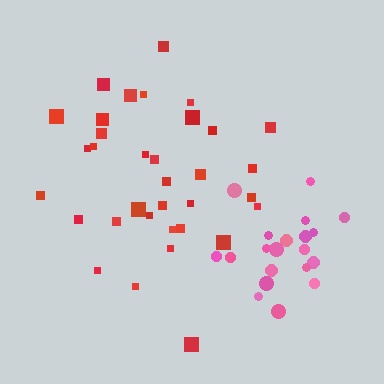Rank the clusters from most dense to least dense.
pink, red.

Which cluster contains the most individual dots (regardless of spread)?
Red (34).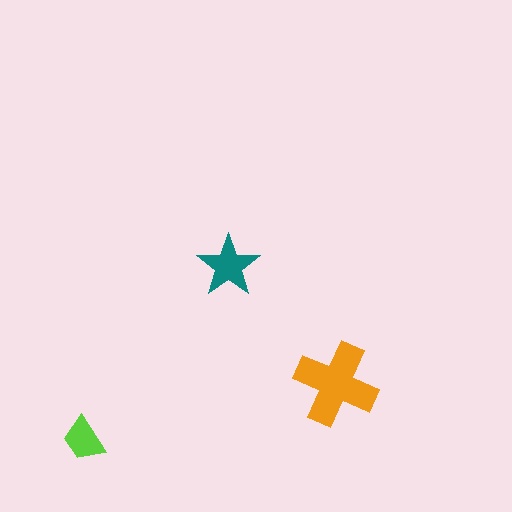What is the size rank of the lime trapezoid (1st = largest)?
3rd.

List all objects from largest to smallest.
The orange cross, the teal star, the lime trapezoid.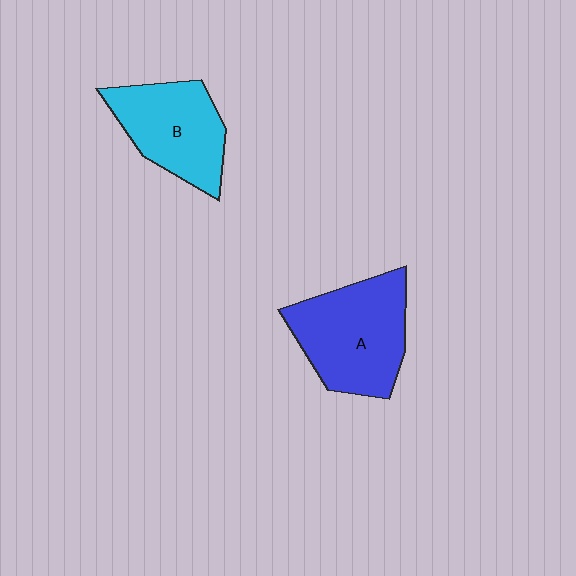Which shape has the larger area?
Shape A (blue).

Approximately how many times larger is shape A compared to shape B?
Approximately 1.2 times.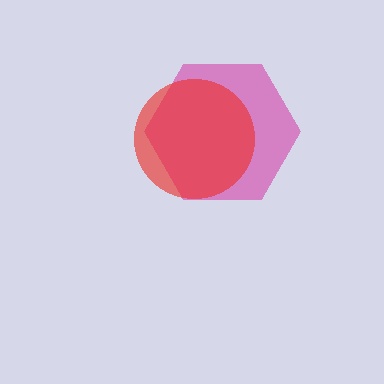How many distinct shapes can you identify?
There are 2 distinct shapes: a magenta hexagon, a red circle.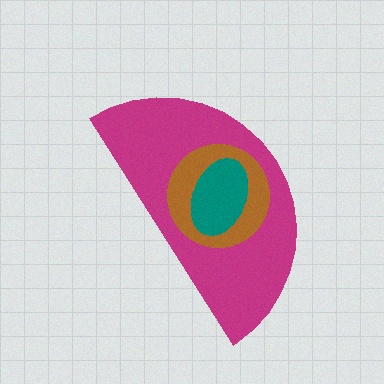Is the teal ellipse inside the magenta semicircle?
Yes.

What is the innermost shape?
The teal ellipse.